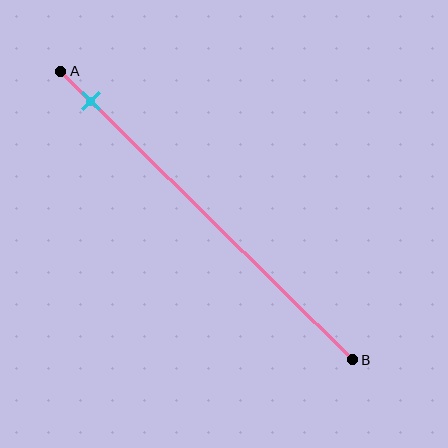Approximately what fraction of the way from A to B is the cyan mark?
The cyan mark is approximately 10% of the way from A to B.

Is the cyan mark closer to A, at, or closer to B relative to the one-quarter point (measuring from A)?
The cyan mark is closer to point A than the one-quarter point of segment AB.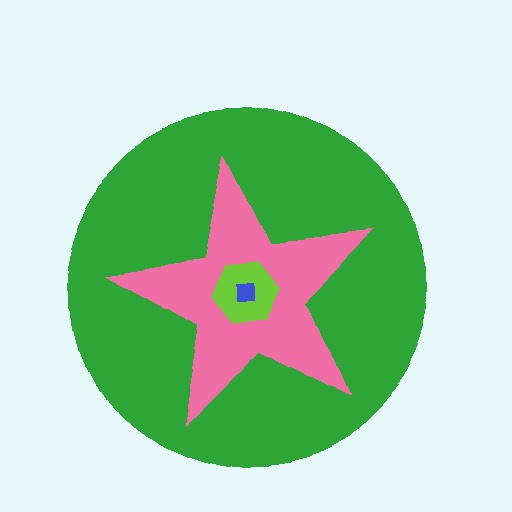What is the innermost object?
The blue square.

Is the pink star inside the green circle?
Yes.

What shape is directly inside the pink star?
The lime hexagon.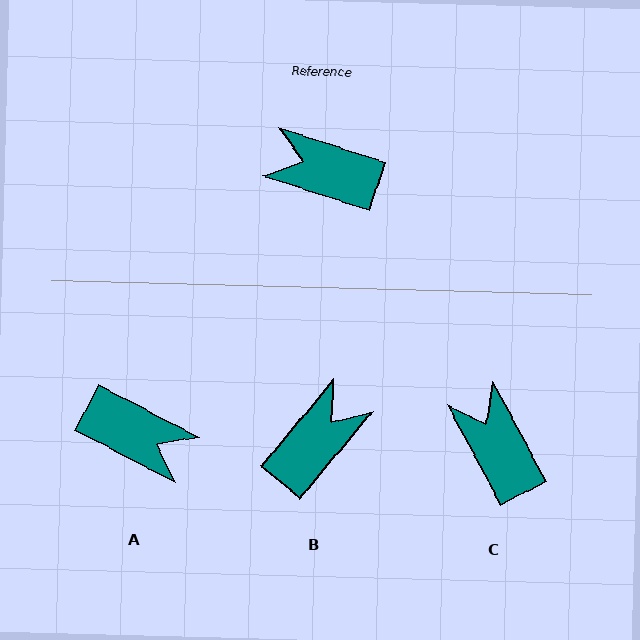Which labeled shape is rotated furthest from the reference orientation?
A, about 170 degrees away.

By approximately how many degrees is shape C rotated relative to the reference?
Approximately 44 degrees clockwise.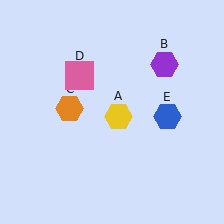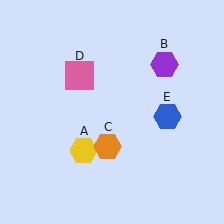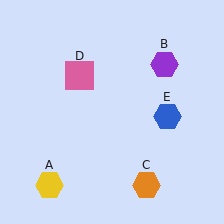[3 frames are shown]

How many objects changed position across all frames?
2 objects changed position: yellow hexagon (object A), orange hexagon (object C).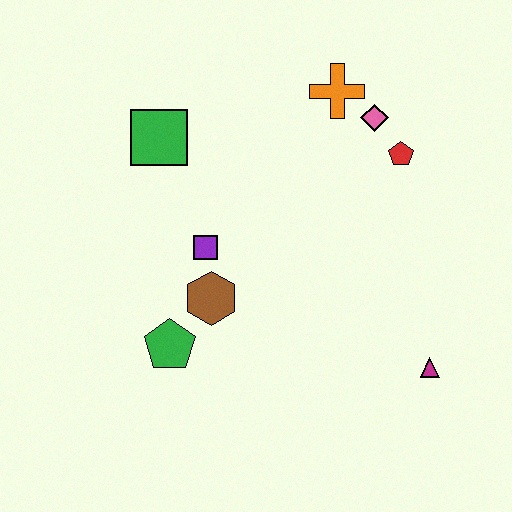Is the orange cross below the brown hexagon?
No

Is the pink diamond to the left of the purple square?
No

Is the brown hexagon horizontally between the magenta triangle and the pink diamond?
No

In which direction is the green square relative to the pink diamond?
The green square is to the left of the pink diamond.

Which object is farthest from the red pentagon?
The green pentagon is farthest from the red pentagon.